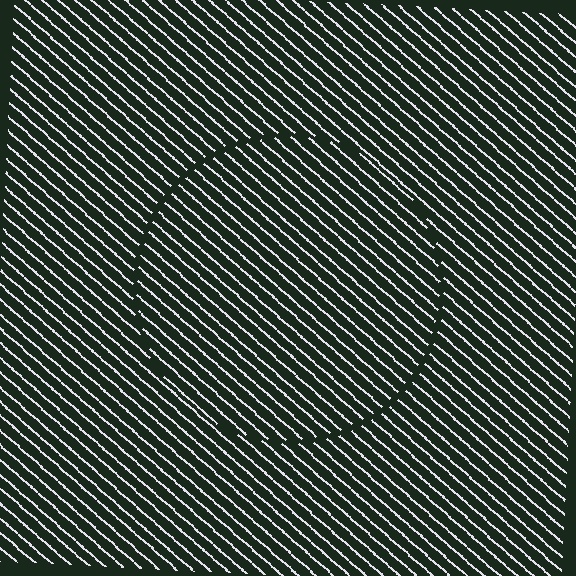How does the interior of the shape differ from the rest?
The interior of the shape contains the same grating, shifted by half a period — the contour is defined by the phase discontinuity where line-ends from the inner and outer gratings abut.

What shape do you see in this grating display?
An illusory circle. The interior of the shape contains the same grating, shifted by half a period — the contour is defined by the phase discontinuity where line-ends from the inner and outer gratings abut.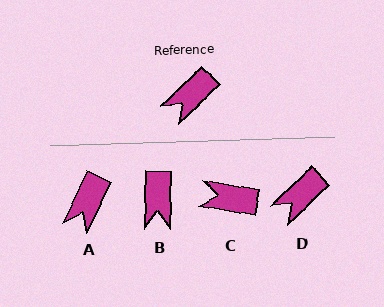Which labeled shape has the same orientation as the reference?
D.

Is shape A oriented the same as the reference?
No, it is off by about 21 degrees.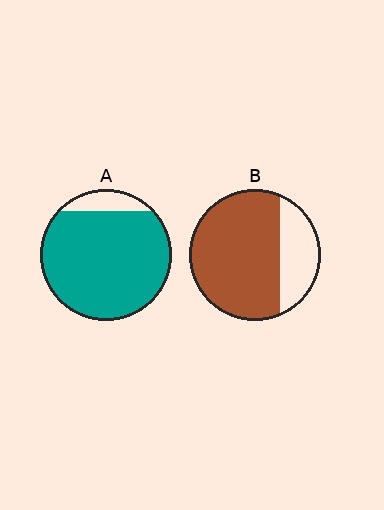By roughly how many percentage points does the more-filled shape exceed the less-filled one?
By roughly 15 percentage points (A over B).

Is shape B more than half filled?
Yes.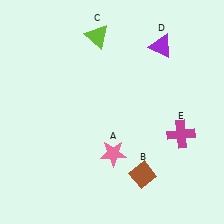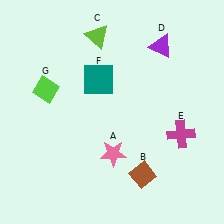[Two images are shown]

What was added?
A teal square (F), a lime diamond (G) were added in Image 2.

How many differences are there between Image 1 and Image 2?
There are 2 differences between the two images.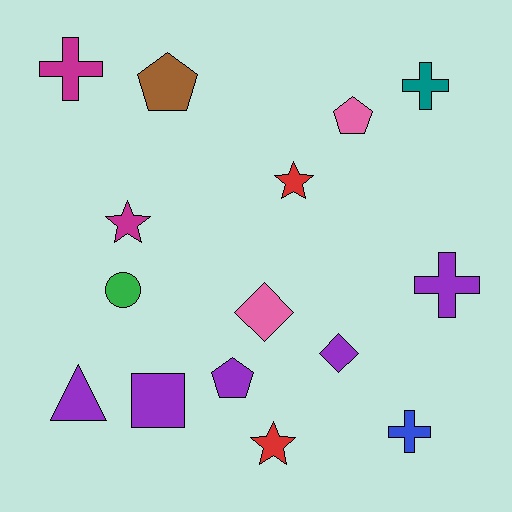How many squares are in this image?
There is 1 square.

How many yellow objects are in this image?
There are no yellow objects.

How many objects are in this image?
There are 15 objects.